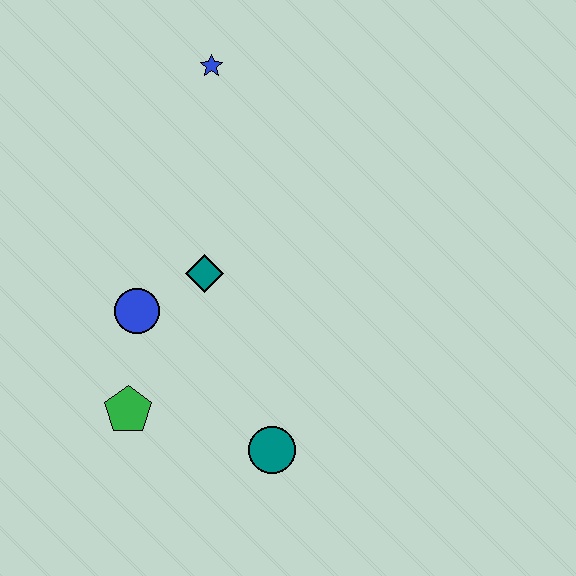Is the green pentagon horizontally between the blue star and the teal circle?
No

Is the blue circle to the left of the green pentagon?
No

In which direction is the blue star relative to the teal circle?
The blue star is above the teal circle.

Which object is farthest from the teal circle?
The blue star is farthest from the teal circle.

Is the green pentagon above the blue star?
No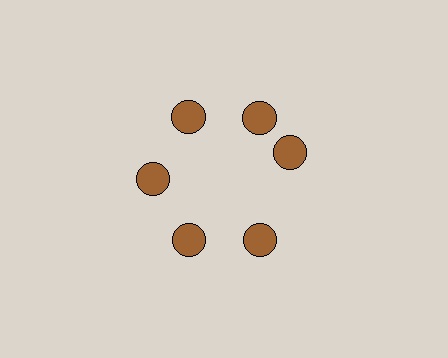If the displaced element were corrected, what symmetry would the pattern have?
It would have 6-fold rotational symmetry — the pattern would map onto itself every 60 degrees.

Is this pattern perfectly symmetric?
No. The 6 brown circles are arranged in a ring, but one element near the 3 o'clock position is rotated out of alignment along the ring, breaking the 6-fold rotational symmetry.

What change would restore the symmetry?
The symmetry would be restored by rotating it back into even spacing with its neighbors so that all 6 circles sit at equal angles and equal distance from the center.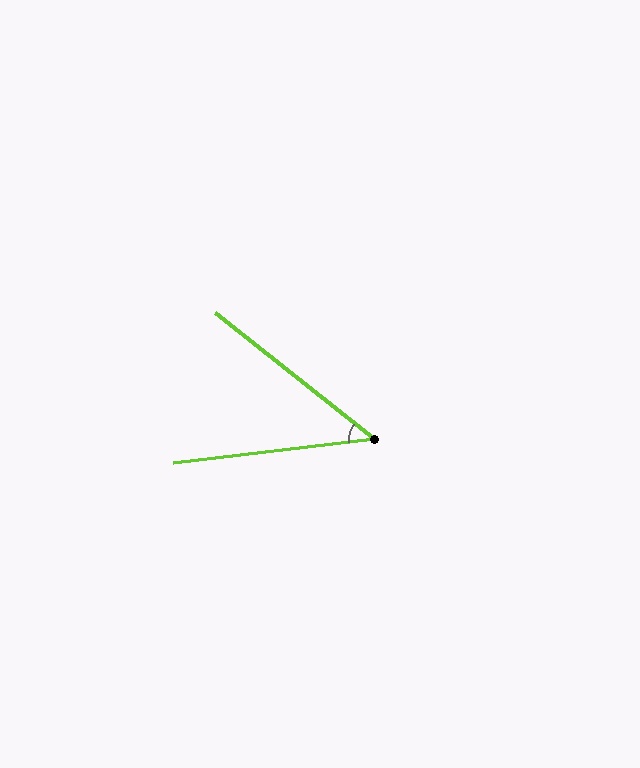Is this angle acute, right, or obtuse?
It is acute.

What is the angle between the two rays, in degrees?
Approximately 45 degrees.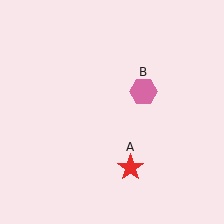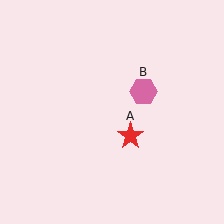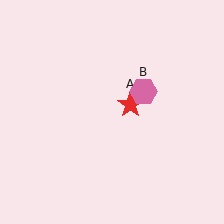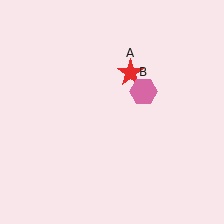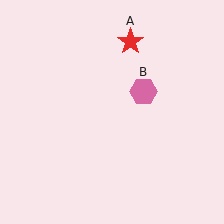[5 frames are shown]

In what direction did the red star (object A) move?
The red star (object A) moved up.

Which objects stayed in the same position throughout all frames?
Pink hexagon (object B) remained stationary.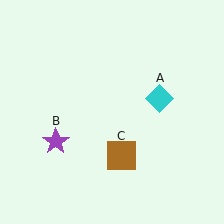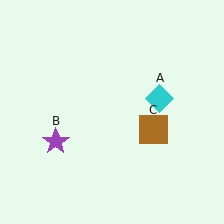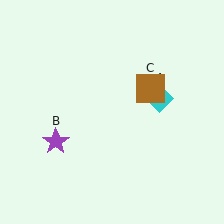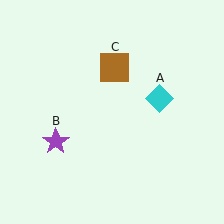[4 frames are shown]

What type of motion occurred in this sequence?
The brown square (object C) rotated counterclockwise around the center of the scene.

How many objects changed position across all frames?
1 object changed position: brown square (object C).